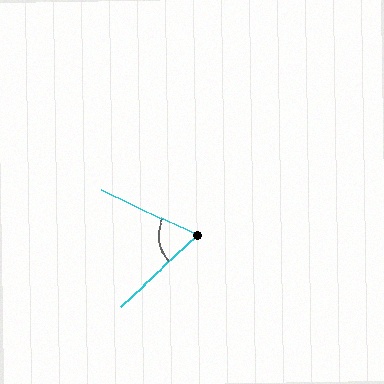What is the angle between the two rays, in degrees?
Approximately 68 degrees.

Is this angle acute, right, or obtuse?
It is acute.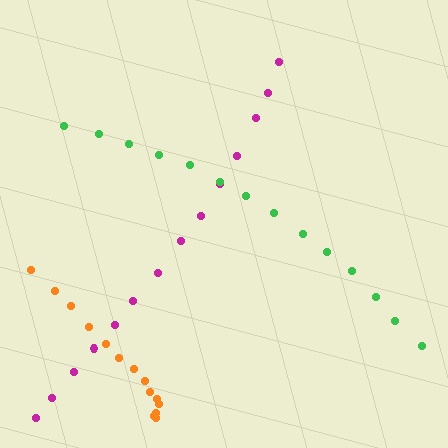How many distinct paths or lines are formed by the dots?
There are 3 distinct paths.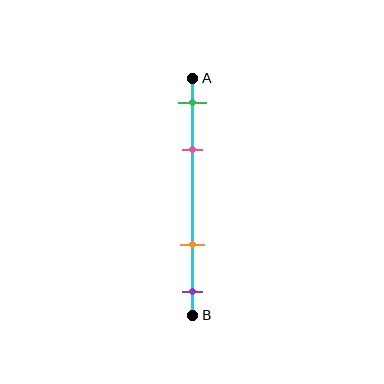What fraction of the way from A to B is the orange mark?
The orange mark is approximately 70% (0.7) of the way from A to B.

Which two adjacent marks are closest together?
The green and pink marks are the closest adjacent pair.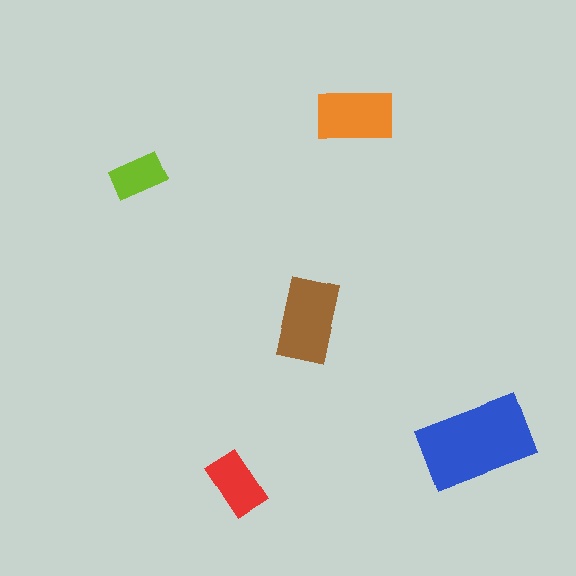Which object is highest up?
The orange rectangle is topmost.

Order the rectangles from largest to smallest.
the blue one, the brown one, the orange one, the red one, the lime one.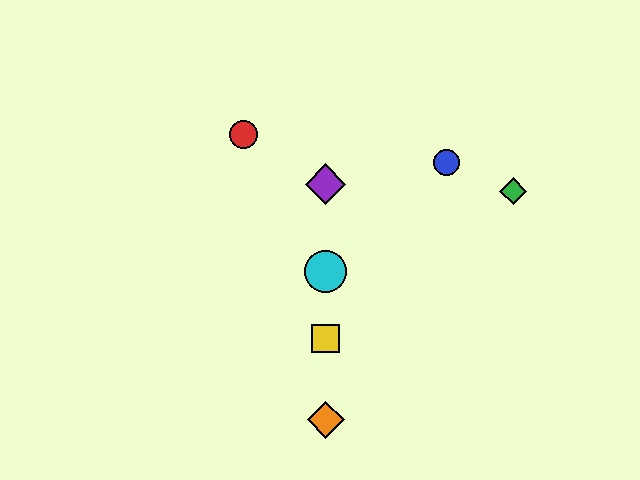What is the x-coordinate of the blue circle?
The blue circle is at x≈447.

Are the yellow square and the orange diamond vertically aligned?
Yes, both are at x≈326.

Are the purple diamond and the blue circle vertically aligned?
No, the purple diamond is at x≈326 and the blue circle is at x≈447.